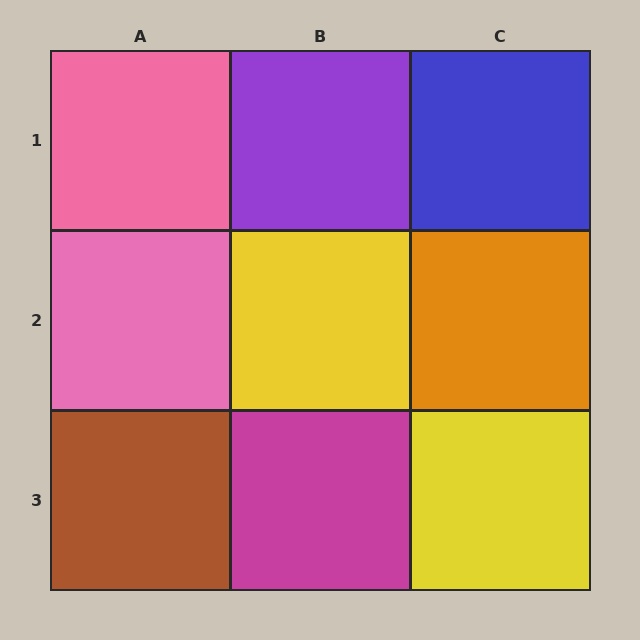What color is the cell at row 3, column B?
Magenta.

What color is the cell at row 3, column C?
Yellow.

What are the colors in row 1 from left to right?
Pink, purple, blue.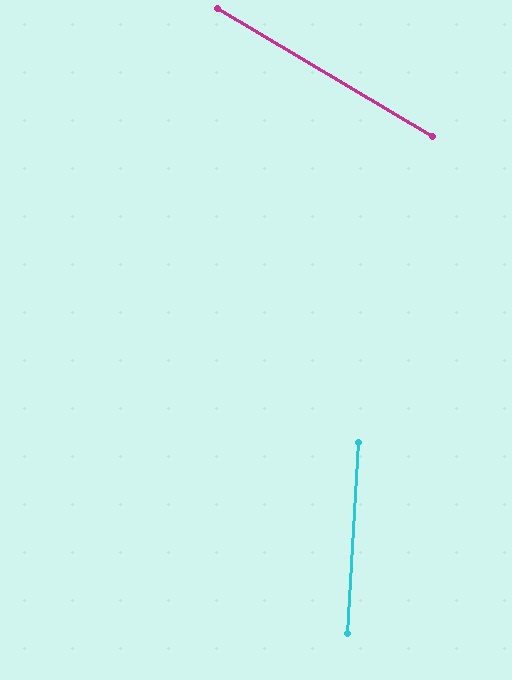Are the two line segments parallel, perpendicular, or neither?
Neither parallel nor perpendicular — they differ by about 63°.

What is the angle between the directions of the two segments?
Approximately 63 degrees.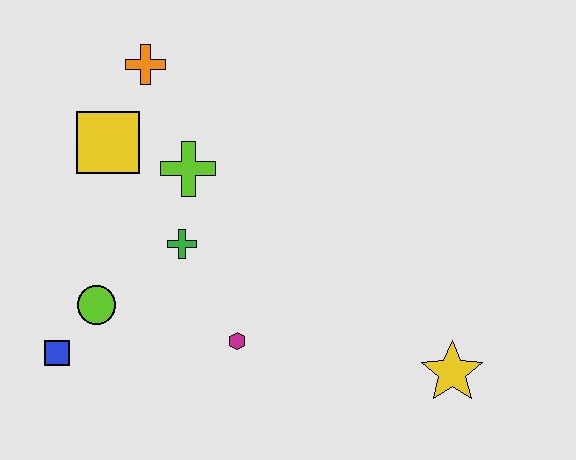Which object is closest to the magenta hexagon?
The green cross is closest to the magenta hexagon.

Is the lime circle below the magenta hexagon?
No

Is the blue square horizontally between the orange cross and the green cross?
No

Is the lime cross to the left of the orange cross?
No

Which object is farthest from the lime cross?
The yellow star is farthest from the lime cross.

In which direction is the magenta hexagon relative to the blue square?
The magenta hexagon is to the right of the blue square.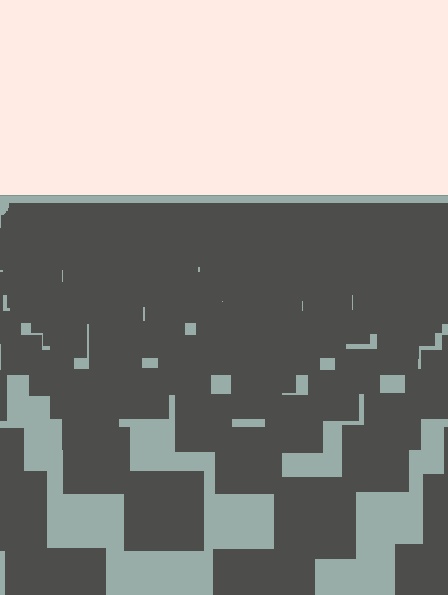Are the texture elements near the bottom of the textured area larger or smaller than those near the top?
Larger. Near the bottom, elements are closer to the viewer and appear at a bigger on-screen size.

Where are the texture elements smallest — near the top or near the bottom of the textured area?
Near the top.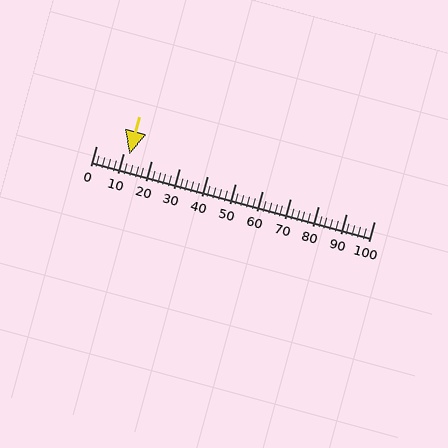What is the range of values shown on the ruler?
The ruler shows values from 0 to 100.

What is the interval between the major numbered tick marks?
The major tick marks are spaced 10 units apart.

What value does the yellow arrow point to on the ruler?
The yellow arrow points to approximately 12.